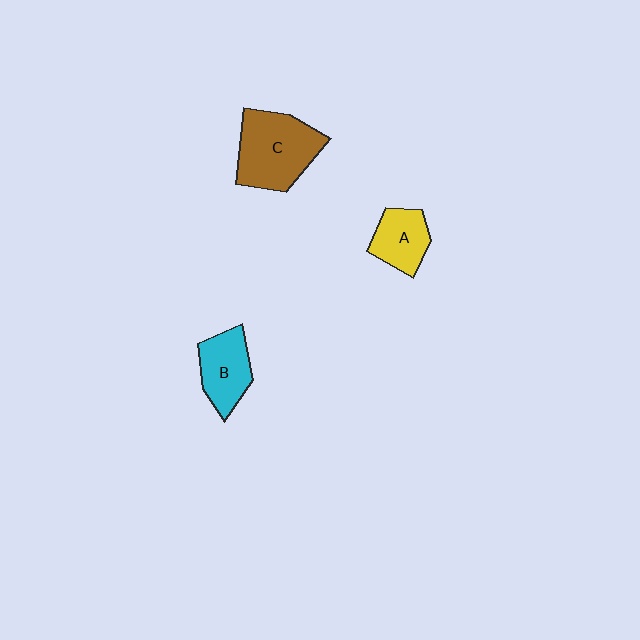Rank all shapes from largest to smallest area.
From largest to smallest: C (brown), B (cyan), A (yellow).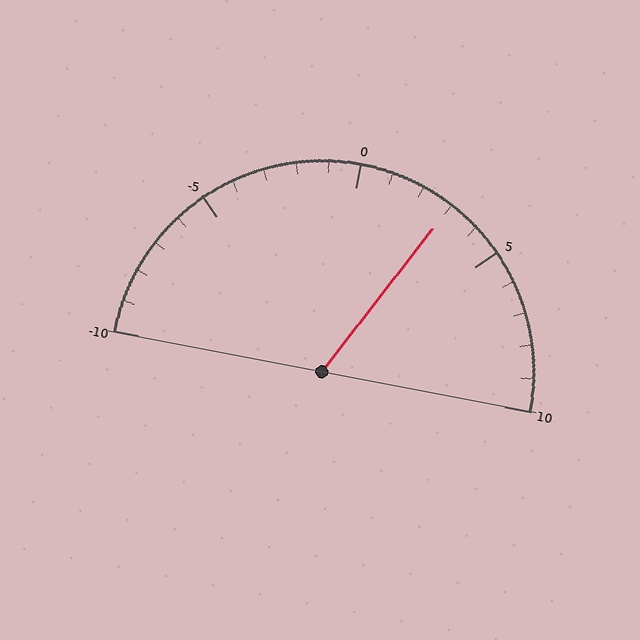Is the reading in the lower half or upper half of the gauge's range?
The reading is in the upper half of the range (-10 to 10).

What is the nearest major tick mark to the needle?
The nearest major tick mark is 5.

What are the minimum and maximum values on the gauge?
The gauge ranges from -10 to 10.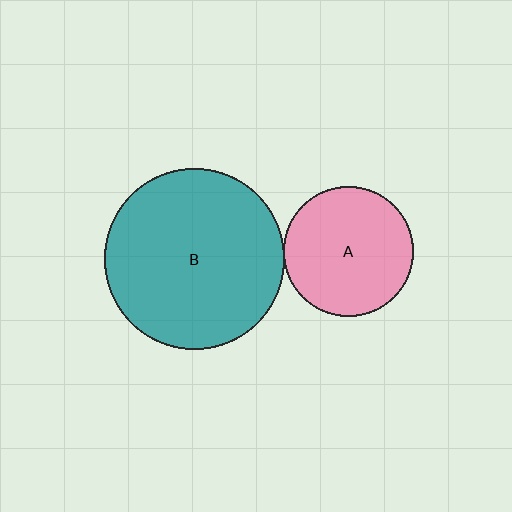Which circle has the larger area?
Circle B (teal).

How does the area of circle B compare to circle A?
Approximately 1.9 times.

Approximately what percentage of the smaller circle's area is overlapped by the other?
Approximately 5%.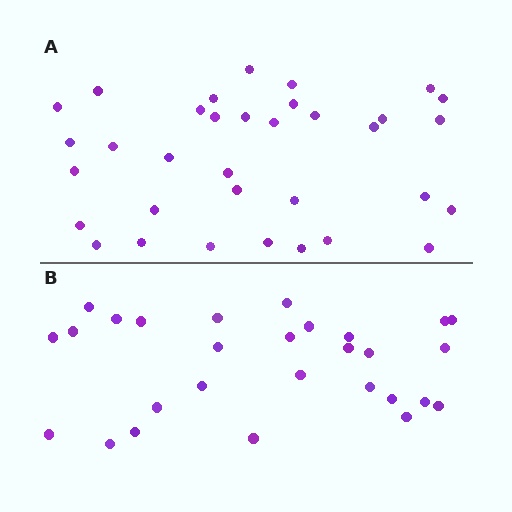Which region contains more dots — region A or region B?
Region A (the top region) has more dots.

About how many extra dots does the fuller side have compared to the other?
Region A has about 6 more dots than region B.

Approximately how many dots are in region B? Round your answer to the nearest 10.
About 30 dots. (The exact count is 28, which rounds to 30.)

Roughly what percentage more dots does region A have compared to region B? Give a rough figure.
About 20% more.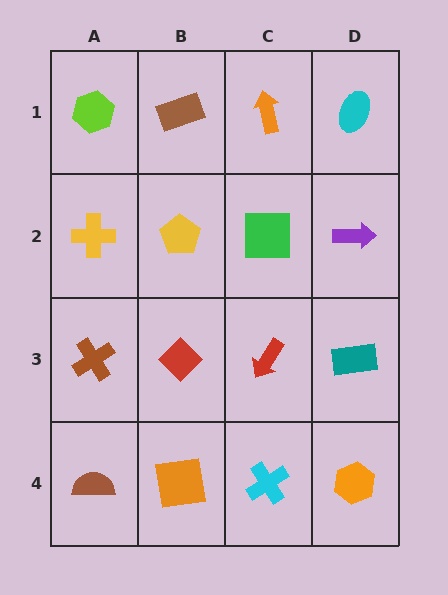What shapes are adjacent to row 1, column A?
A yellow cross (row 2, column A), a brown rectangle (row 1, column B).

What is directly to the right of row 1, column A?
A brown rectangle.